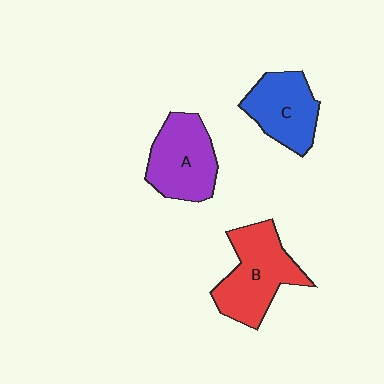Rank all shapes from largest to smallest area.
From largest to smallest: B (red), A (purple), C (blue).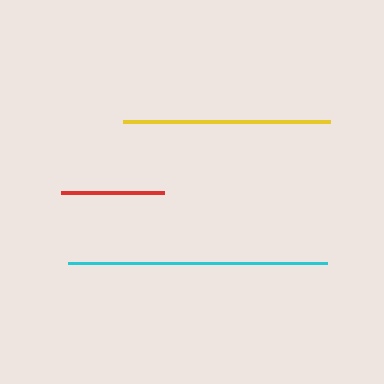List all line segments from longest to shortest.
From longest to shortest: cyan, yellow, red.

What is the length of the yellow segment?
The yellow segment is approximately 207 pixels long.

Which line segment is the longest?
The cyan line is the longest at approximately 259 pixels.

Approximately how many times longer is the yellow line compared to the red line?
The yellow line is approximately 2.0 times the length of the red line.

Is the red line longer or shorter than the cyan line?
The cyan line is longer than the red line.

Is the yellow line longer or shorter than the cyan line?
The cyan line is longer than the yellow line.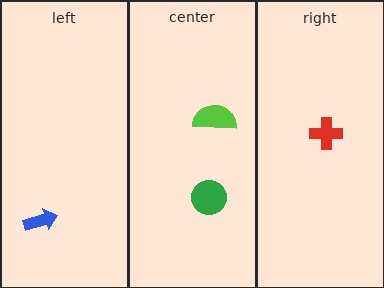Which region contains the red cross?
The right region.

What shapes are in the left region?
The blue arrow.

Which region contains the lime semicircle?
The center region.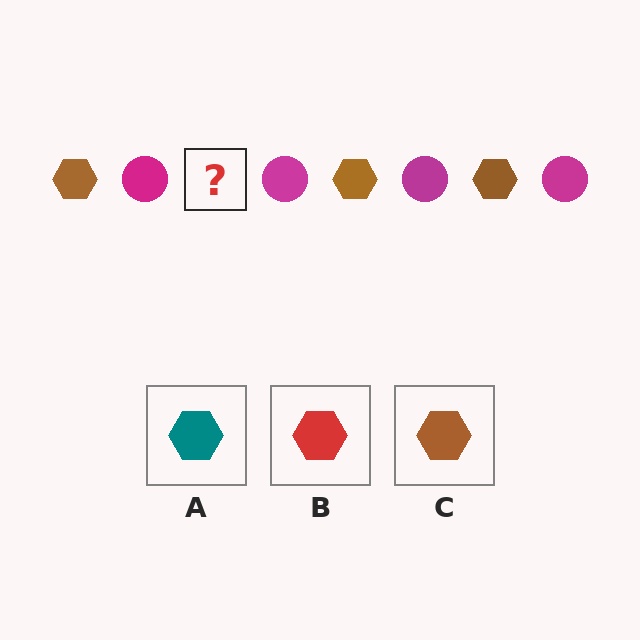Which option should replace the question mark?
Option C.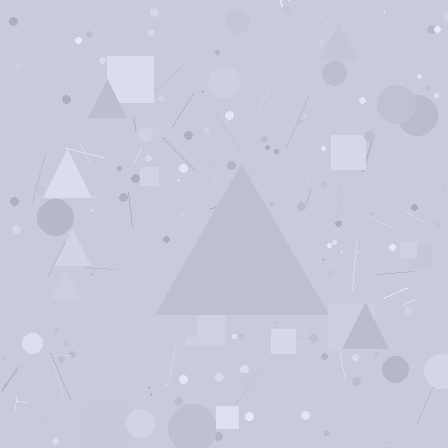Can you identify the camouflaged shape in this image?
The camouflaged shape is a triangle.